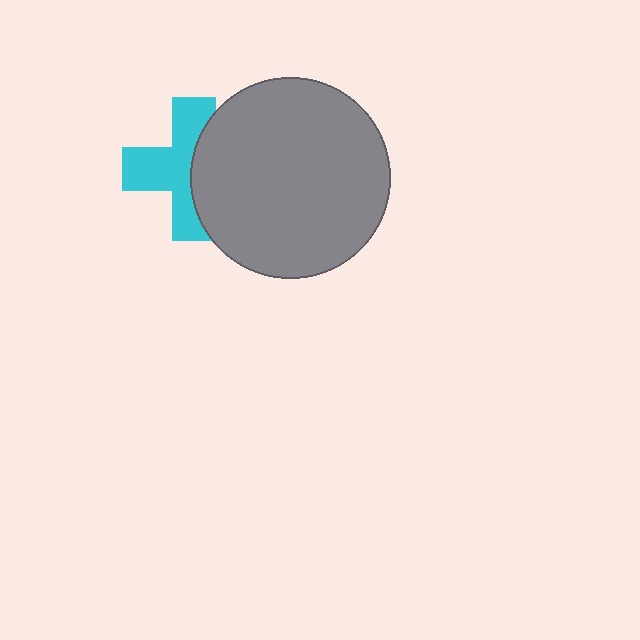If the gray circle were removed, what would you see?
You would see the complete cyan cross.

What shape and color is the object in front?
The object in front is a gray circle.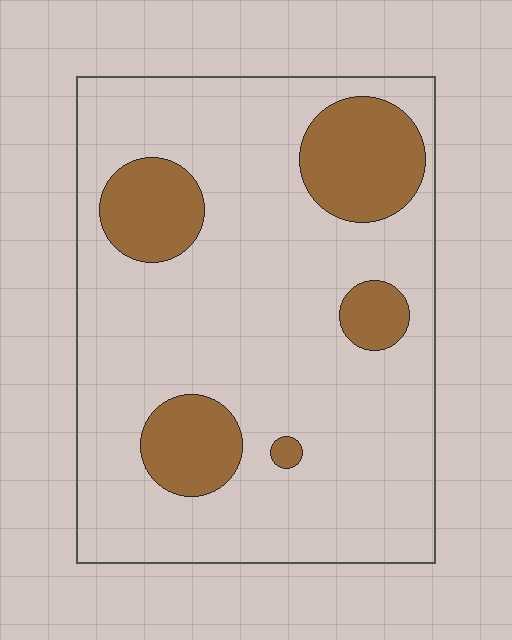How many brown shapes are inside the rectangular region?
5.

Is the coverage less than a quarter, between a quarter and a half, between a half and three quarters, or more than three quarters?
Less than a quarter.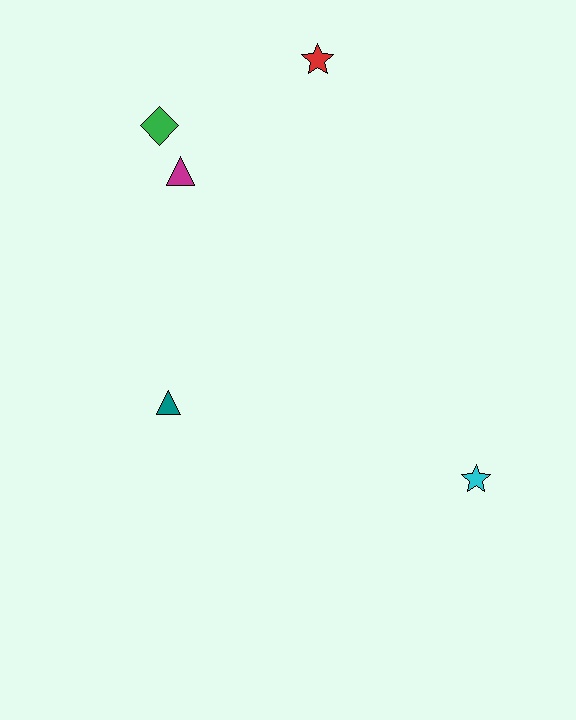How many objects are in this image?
There are 5 objects.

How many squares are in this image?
There are no squares.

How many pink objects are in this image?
There are no pink objects.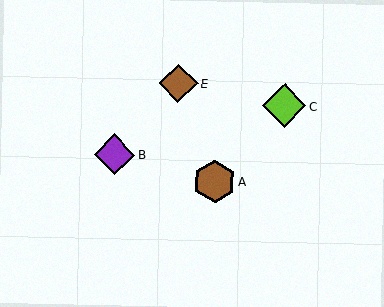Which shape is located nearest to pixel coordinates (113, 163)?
The purple diamond (labeled B) at (114, 154) is nearest to that location.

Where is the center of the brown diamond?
The center of the brown diamond is at (178, 83).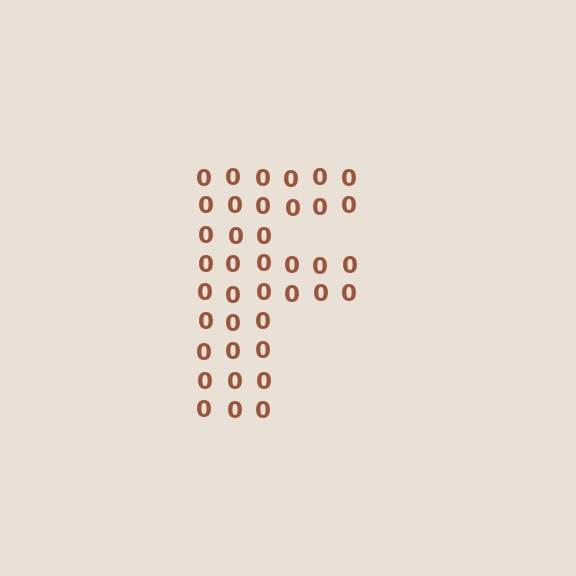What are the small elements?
The small elements are digit 0's.